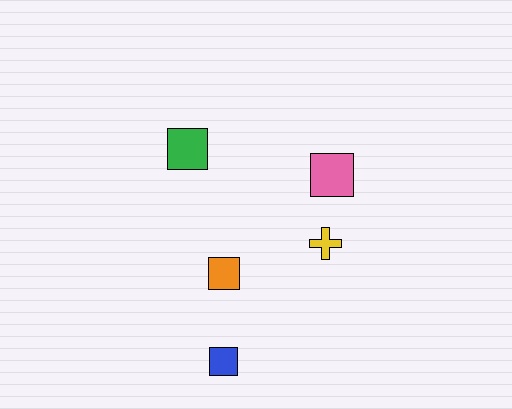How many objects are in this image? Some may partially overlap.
There are 5 objects.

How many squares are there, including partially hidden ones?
There are 4 squares.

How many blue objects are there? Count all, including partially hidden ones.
There is 1 blue object.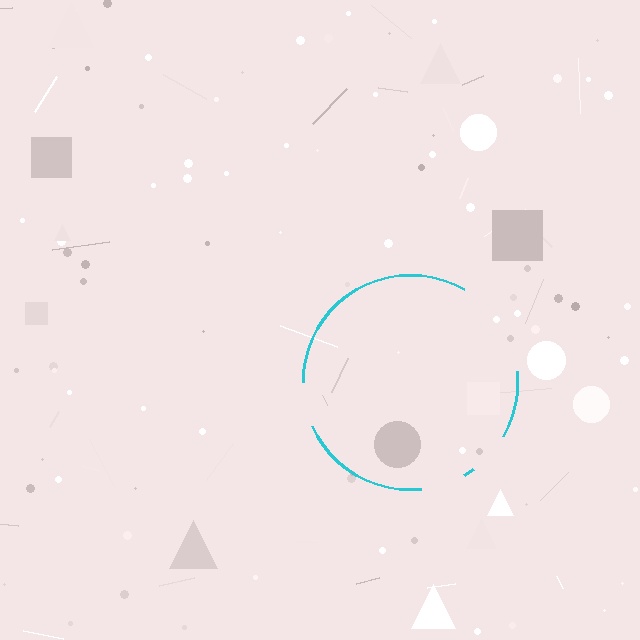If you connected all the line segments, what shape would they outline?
They would outline a circle.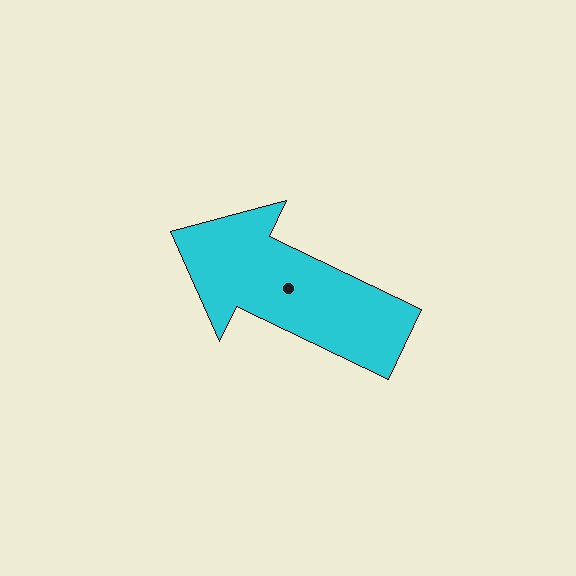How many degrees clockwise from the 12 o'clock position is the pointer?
Approximately 296 degrees.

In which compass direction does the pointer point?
Northwest.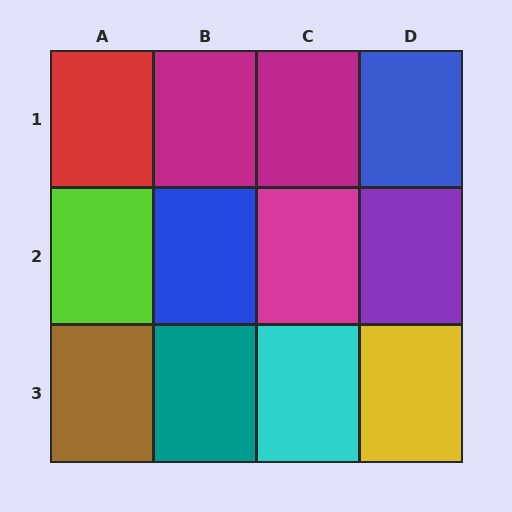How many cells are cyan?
1 cell is cyan.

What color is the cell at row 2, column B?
Blue.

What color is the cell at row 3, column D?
Yellow.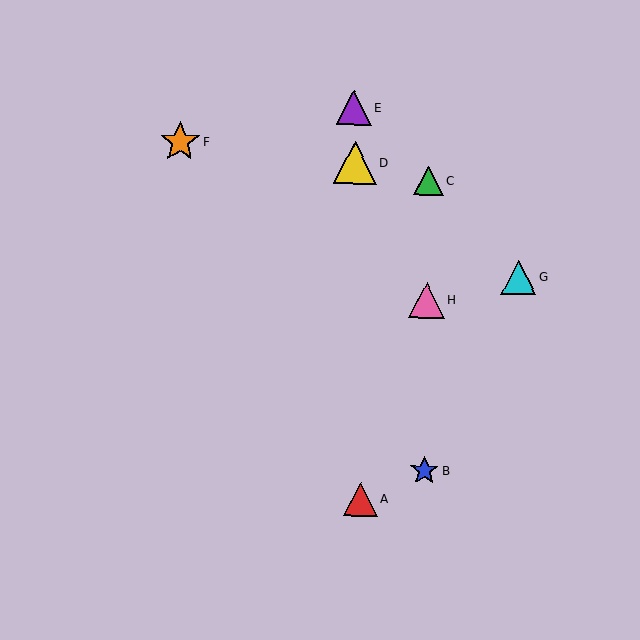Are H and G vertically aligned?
No, H is at x≈427 and G is at x≈519.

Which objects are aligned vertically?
Objects B, C, H are aligned vertically.